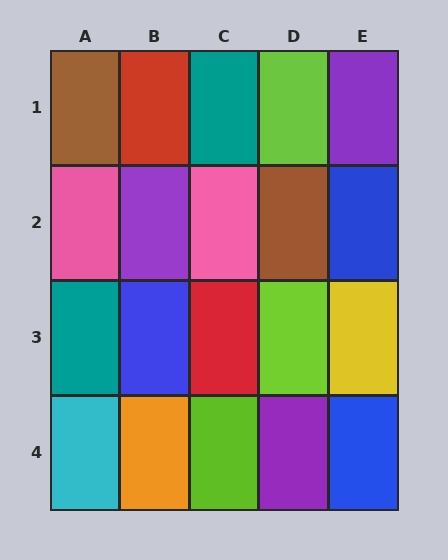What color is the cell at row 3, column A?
Teal.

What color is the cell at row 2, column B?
Purple.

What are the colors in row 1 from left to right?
Brown, red, teal, lime, purple.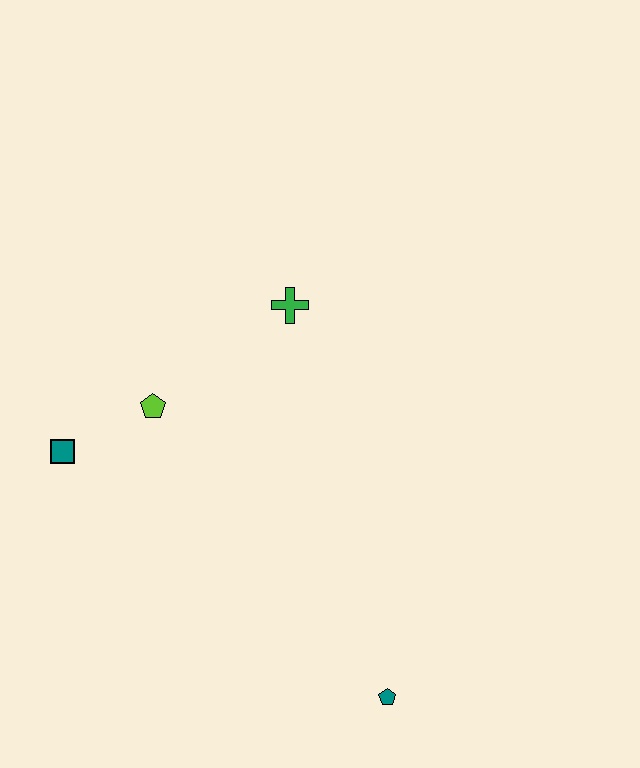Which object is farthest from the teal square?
The teal pentagon is farthest from the teal square.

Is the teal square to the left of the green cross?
Yes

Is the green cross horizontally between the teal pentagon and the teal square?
Yes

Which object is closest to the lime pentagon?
The teal square is closest to the lime pentagon.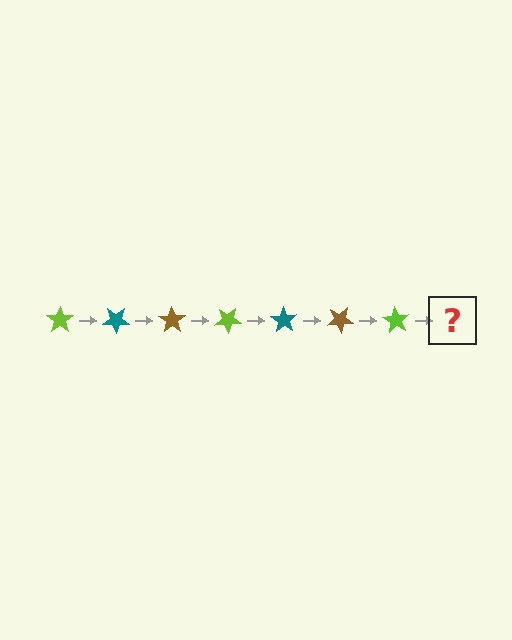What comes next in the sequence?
The next element should be a teal star, rotated 245 degrees from the start.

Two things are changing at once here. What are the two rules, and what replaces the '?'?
The two rules are that it rotates 35 degrees each step and the color cycles through lime, teal, and brown. The '?' should be a teal star, rotated 245 degrees from the start.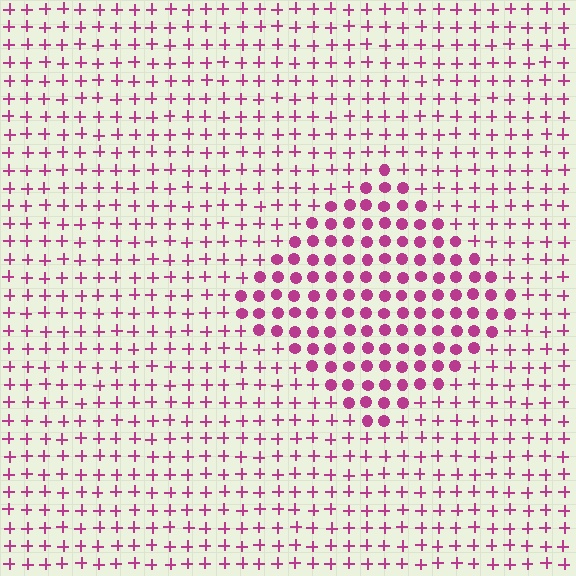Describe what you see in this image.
The image is filled with small magenta elements arranged in a uniform grid. A diamond-shaped region contains circles, while the surrounding area contains plus signs. The boundary is defined purely by the change in element shape.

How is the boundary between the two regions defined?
The boundary is defined by a change in element shape: circles inside vs. plus signs outside. All elements share the same color and spacing.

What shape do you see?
I see a diamond.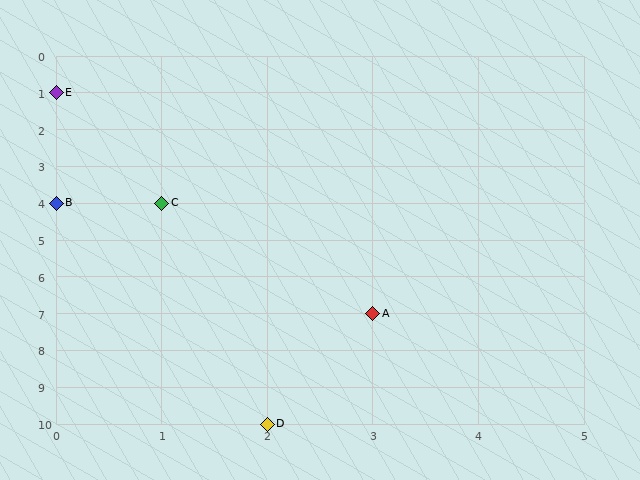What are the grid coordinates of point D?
Point D is at grid coordinates (2, 10).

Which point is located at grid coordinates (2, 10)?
Point D is at (2, 10).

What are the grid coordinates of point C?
Point C is at grid coordinates (1, 4).